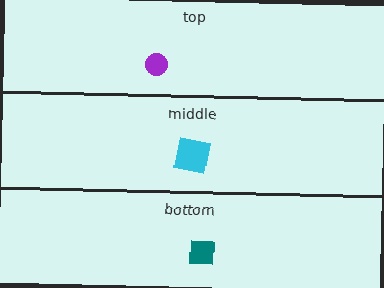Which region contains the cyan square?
The middle region.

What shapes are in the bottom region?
The teal square.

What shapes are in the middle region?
The cyan square.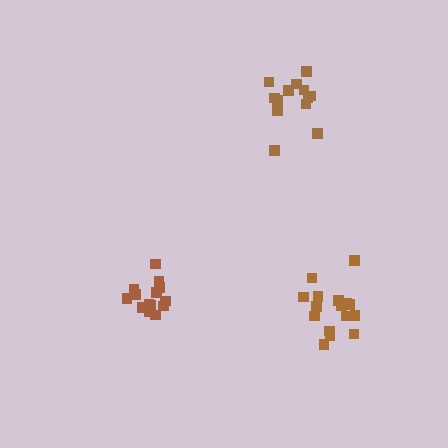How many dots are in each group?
Group 1: 13 dots, Group 2: 14 dots, Group 3: 16 dots (43 total).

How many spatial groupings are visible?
There are 3 spatial groupings.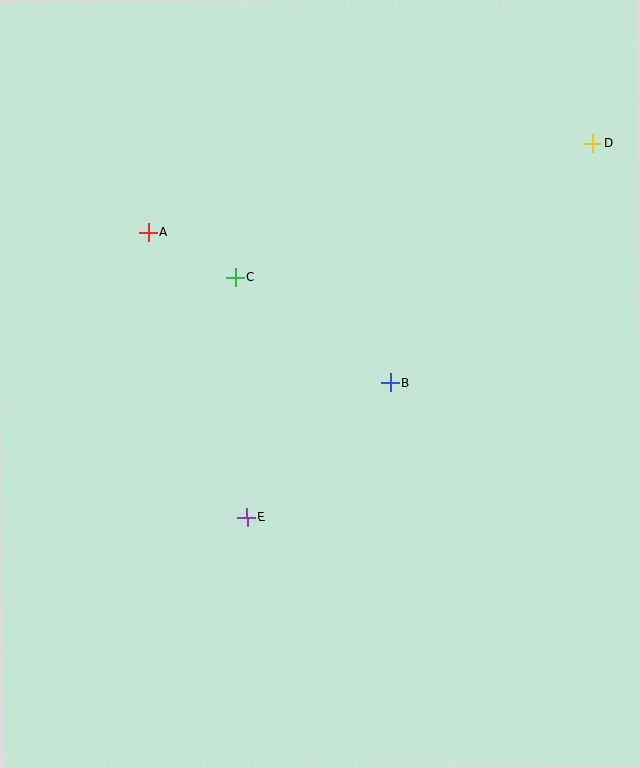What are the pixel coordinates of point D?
Point D is at (593, 143).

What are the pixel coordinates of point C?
Point C is at (235, 277).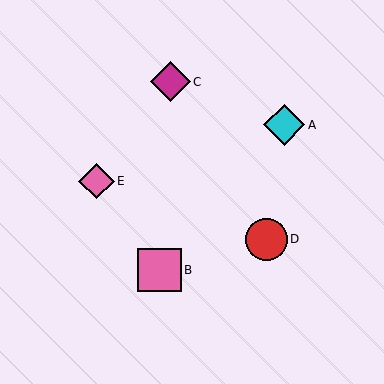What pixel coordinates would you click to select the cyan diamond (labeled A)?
Click at (284, 125) to select the cyan diamond A.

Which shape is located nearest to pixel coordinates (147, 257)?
The pink square (labeled B) at (160, 270) is nearest to that location.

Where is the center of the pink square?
The center of the pink square is at (160, 270).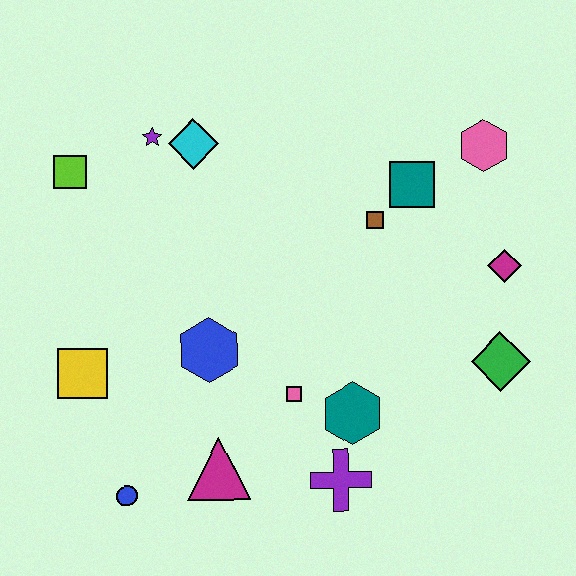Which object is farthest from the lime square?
The green diamond is farthest from the lime square.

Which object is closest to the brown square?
The teal square is closest to the brown square.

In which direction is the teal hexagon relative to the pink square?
The teal hexagon is to the right of the pink square.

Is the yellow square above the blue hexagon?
No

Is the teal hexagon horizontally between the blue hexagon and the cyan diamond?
No